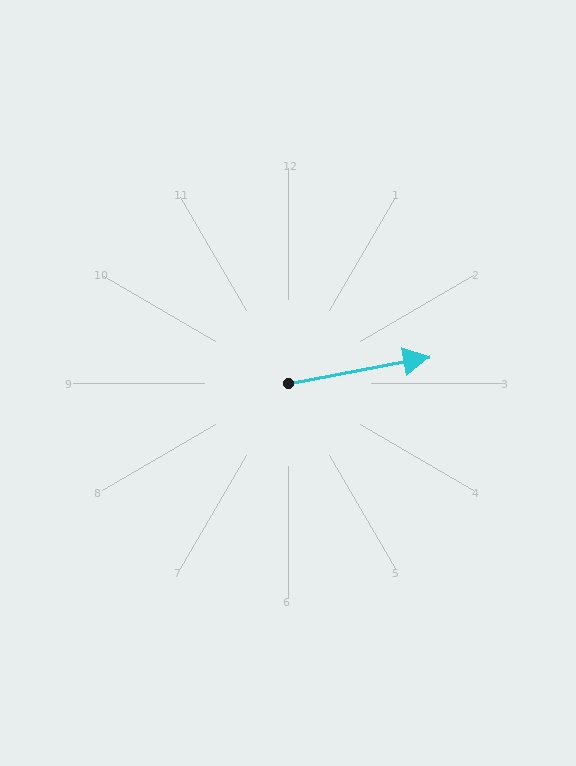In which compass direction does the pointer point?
East.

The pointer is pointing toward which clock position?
Roughly 3 o'clock.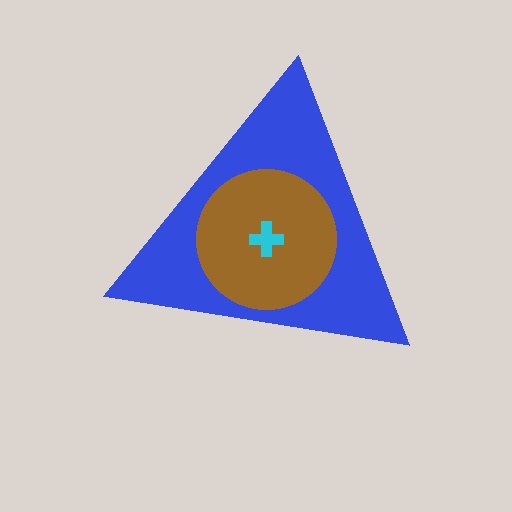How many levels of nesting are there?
3.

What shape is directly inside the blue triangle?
The brown circle.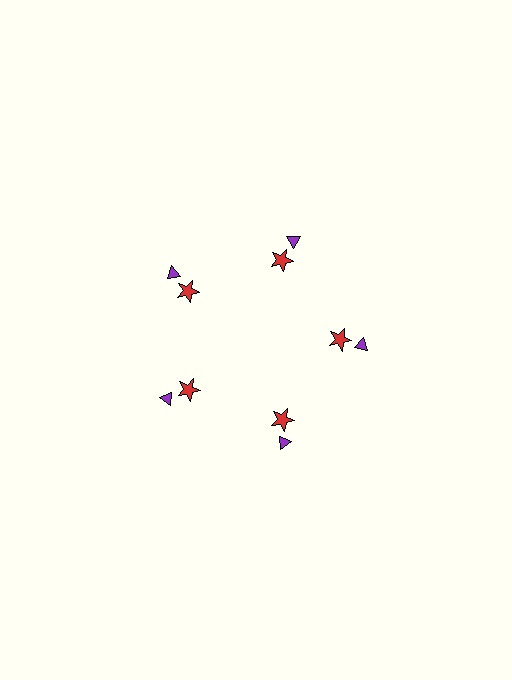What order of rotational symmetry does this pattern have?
This pattern has 5-fold rotational symmetry.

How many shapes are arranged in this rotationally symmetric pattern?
There are 10 shapes, arranged in 5 groups of 2.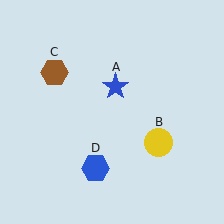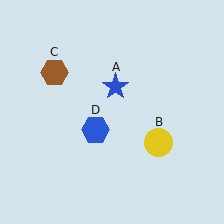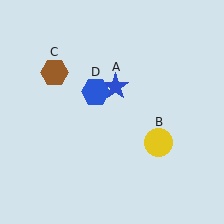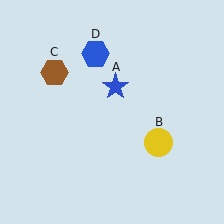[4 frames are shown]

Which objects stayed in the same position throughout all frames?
Blue star (object A) and yellow circle (object B) and brown hexagon (object C) remained stationary.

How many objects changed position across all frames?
1 object changed position: blue hexagon (object D).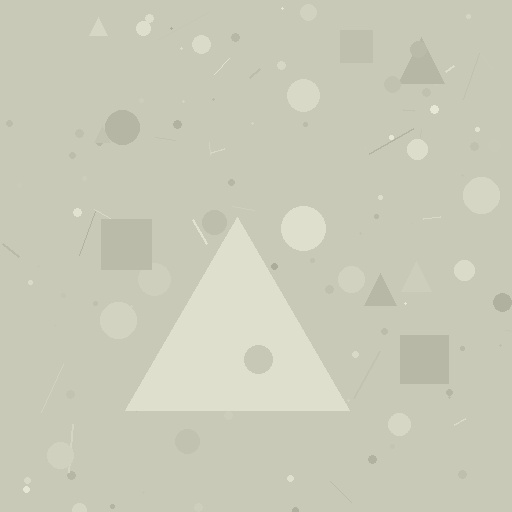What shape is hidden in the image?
A triangle is hidden in the image.